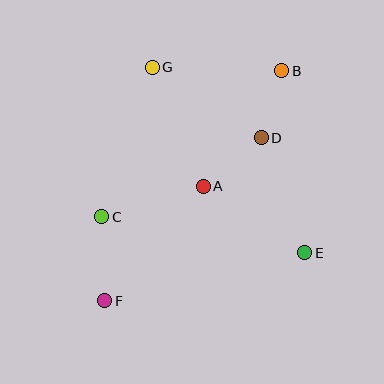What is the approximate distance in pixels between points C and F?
The distance between C and F is approximately 84 pixels.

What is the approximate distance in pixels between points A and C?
The distance between A and C is approximately 106 pixels.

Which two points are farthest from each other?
Points B and F are farthest from each other.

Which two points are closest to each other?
Points B and D are closest to each other.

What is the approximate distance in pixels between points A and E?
The distance between A and E is approximately 121 pixels.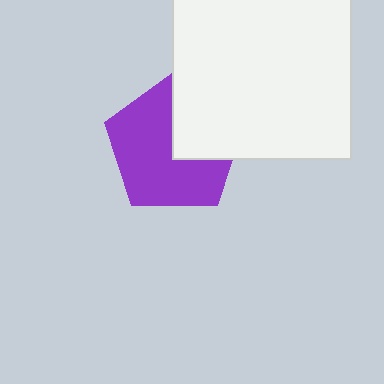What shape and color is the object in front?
The object in front is a white square.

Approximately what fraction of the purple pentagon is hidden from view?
Roughly 34% of the purple pentagon is hidden behind the white square.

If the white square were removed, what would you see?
You would see the complete purple pentagon.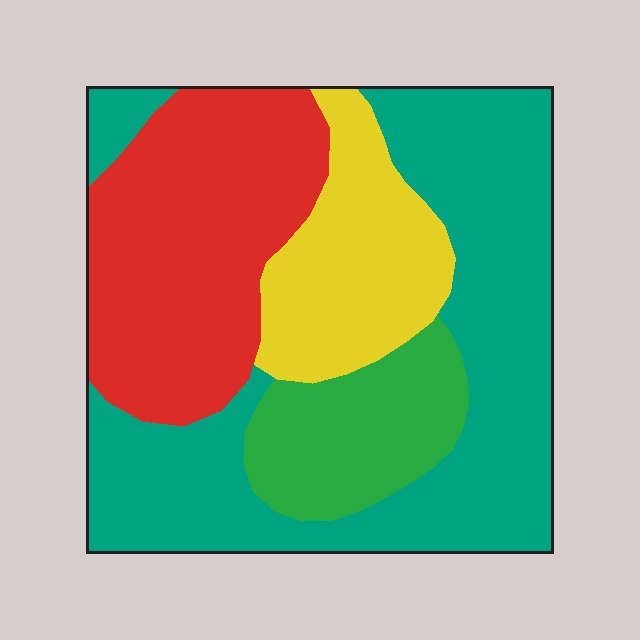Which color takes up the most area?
Teal, at roughly 45%.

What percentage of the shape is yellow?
Yellow covers roughly 15% of the shape.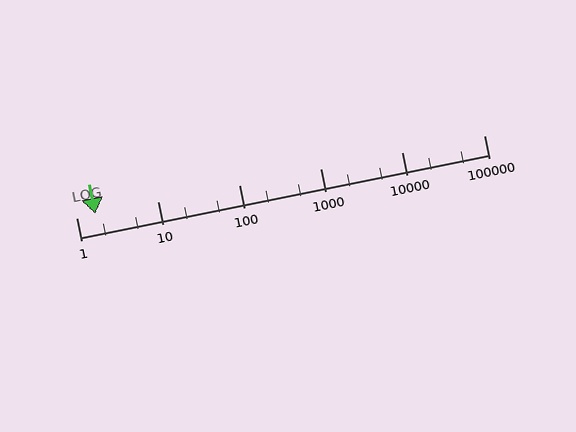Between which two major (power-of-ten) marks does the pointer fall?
The pointer is between 1 and 10.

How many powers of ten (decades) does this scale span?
The scale spans 5 decades, from 1 to 100000.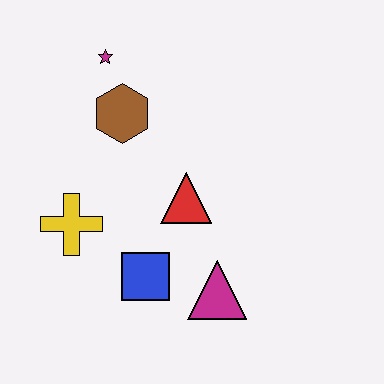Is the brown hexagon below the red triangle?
No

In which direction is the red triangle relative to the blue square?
The red triangle is above the blue square.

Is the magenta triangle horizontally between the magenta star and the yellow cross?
No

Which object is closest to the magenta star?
The brown hexagon is closest to the magenta star.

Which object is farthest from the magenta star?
The magenta triangle is farthest from the magenta star.